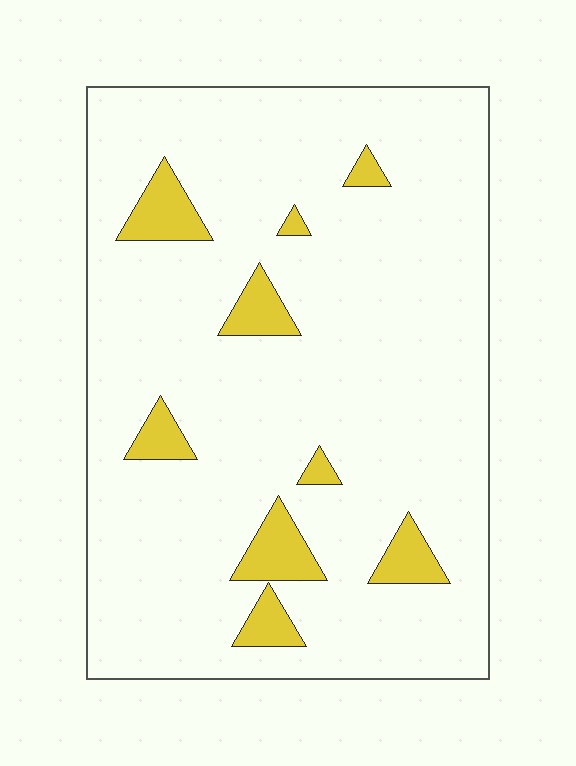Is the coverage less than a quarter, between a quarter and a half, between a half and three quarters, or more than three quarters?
Less than a quarter.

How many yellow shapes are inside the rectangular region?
9.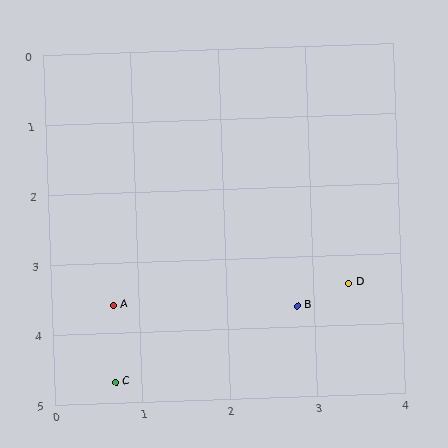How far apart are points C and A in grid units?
Points C and A are about 1.1 grid units apart.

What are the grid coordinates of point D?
Point D is at approximately (3.4, 3.4).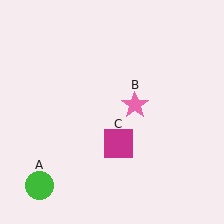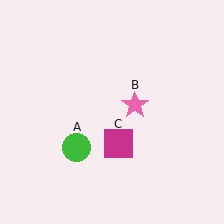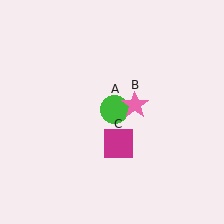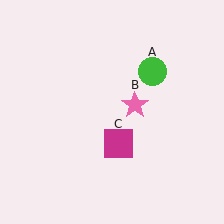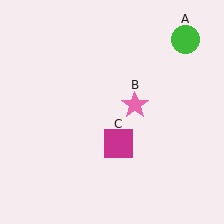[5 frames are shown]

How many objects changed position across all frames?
1 object changed position: green circle (object A).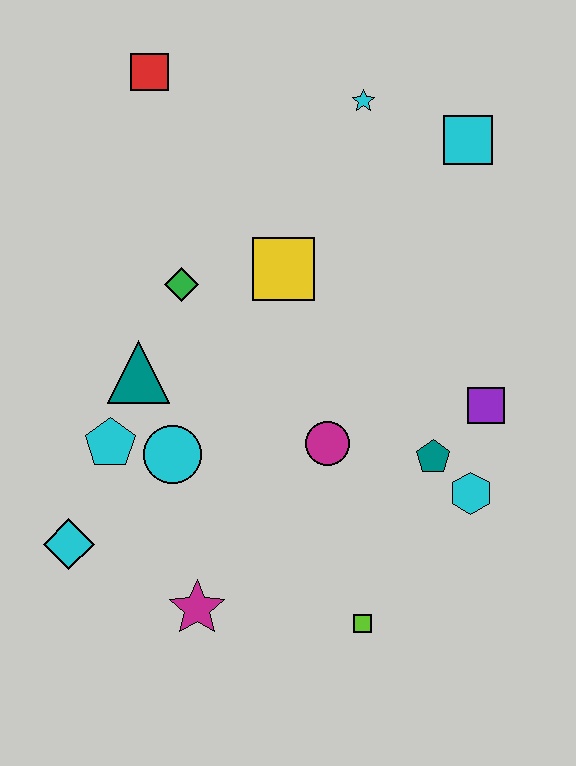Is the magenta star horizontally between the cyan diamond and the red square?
No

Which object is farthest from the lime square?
The red square is farthest from the lime square.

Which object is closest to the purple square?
The teal pentagon is closest to the purple square.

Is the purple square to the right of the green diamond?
Yes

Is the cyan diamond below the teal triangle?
Yes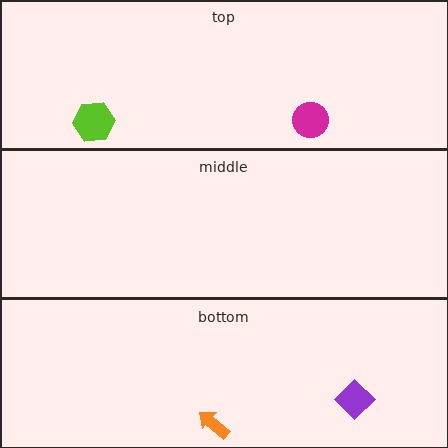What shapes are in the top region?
The magenta circle, the lime hexagon.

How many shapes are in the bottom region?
2.